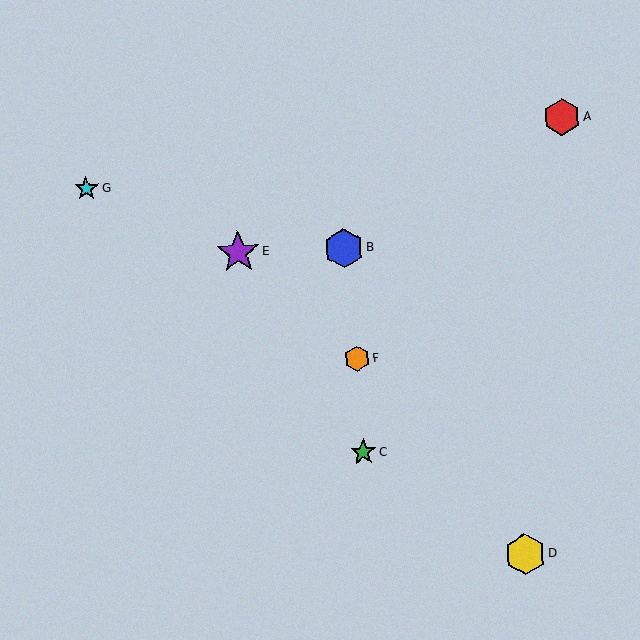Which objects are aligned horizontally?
Objects B, E are aligned horizontally.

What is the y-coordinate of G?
Object G is at y≈189.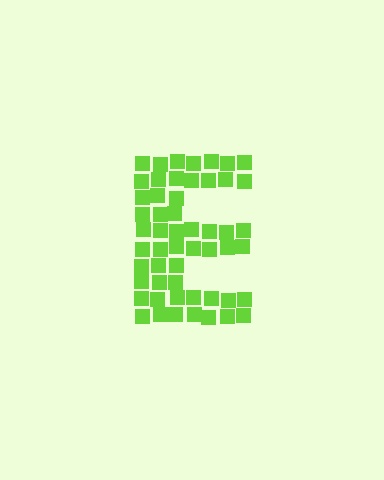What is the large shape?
The large shape is the letter E.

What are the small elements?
The small elements are squares.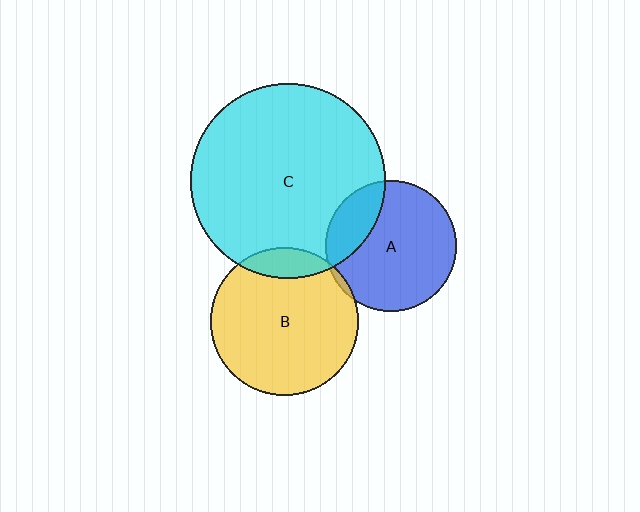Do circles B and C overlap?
Yes.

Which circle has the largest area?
Circle C (cyan).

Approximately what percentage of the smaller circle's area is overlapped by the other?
Approximately 10%.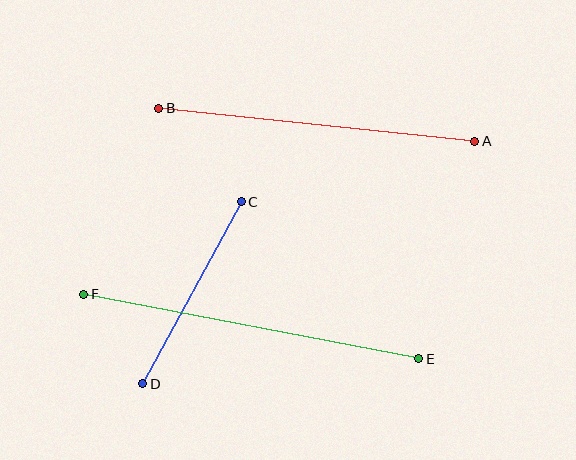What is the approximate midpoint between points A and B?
The midpoint is at approximately (317, 125) pixels.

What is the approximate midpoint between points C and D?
The midpoint is at approximately (192, 293) pixels.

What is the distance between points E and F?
The distance is approximately 341 pixels.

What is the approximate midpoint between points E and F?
The midpoint is at approximately (251, 327) pixels.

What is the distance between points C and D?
The distance is approximately 207 pixels.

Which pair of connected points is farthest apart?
Points E and F are farthest apart.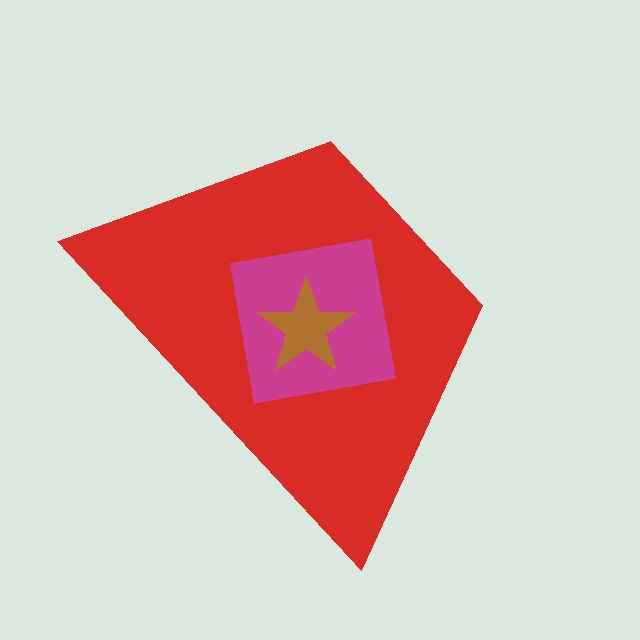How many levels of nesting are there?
3.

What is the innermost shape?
The brown star.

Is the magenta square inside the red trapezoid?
Yes.